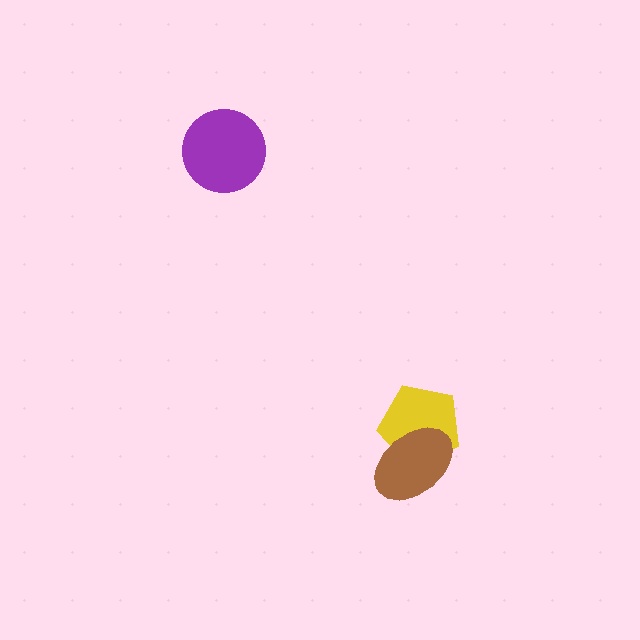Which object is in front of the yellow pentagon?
The brown ellipse is in front of the yellow pentagon.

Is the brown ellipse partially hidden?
No, no other shape covers it.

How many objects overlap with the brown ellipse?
1 object overlaps with the brown ellipse.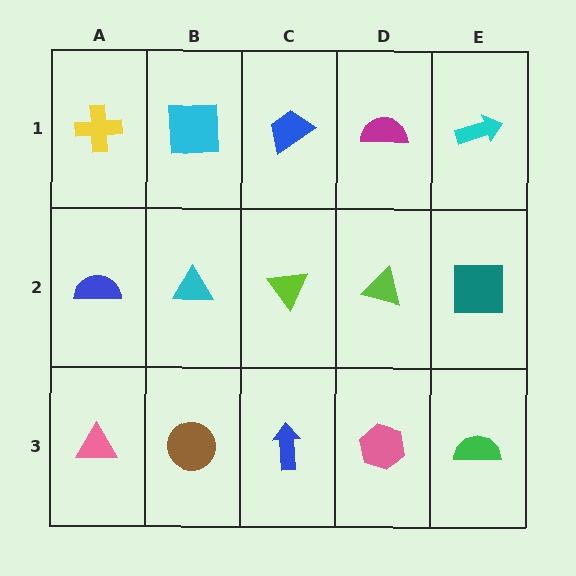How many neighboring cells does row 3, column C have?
3.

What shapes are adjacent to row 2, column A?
A yellow cross (row 1, column A), a pink triangle (row 3, column A), a cyan triangle (row 2, column B).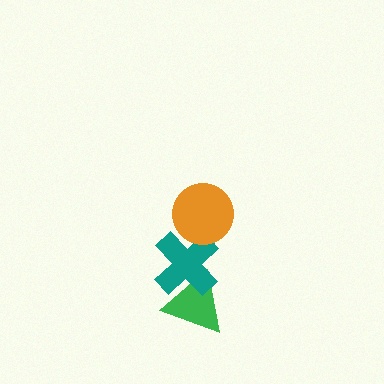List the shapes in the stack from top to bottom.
From top to bottom: the orange circle, the teal cross, the green triangle.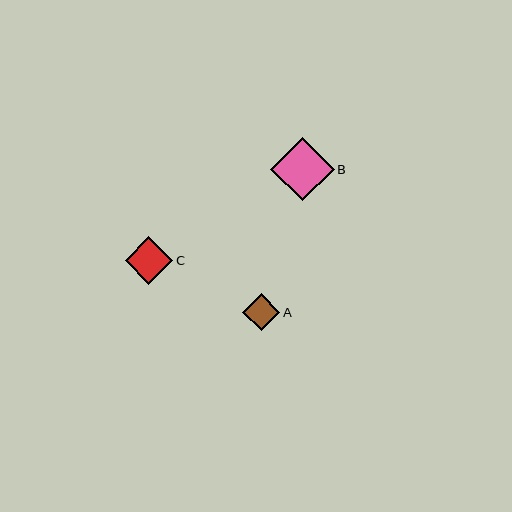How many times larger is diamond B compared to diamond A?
Diamond B is approximately 1.7 times the size of diamond A.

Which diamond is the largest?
Diamond B is the largest with a size of approximately 63 pixels.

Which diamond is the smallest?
Diamond A is the smallest with a size of approximately 38 pixels.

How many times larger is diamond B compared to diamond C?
Diamond B is approximately 1.3 times the size of diamond C.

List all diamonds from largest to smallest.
From largest to smallest: B, C, A.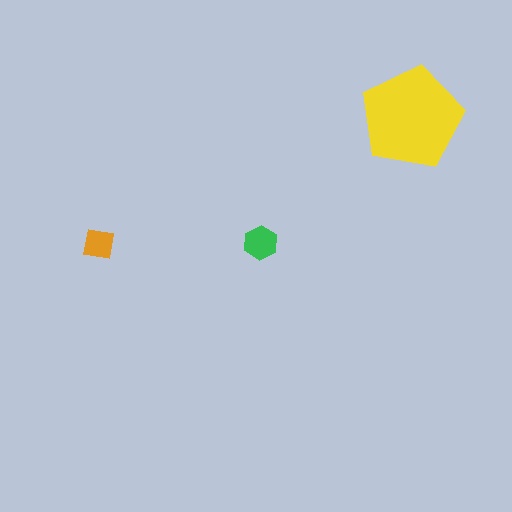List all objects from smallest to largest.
The orange square, the green hexagon, the yellow pentagon.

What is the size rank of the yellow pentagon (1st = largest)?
1st.